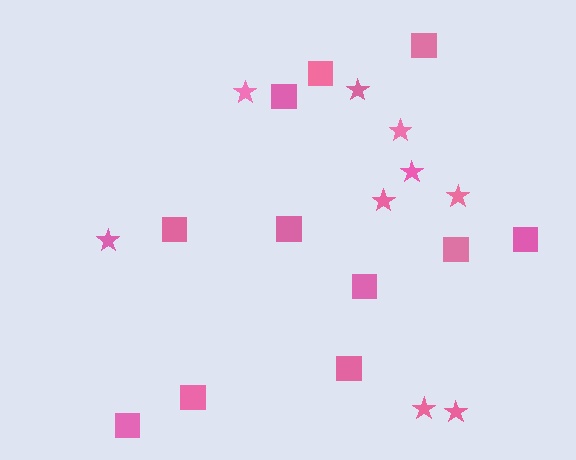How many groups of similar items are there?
There are 2 groups: one group of stars (9) and one group of squares (11).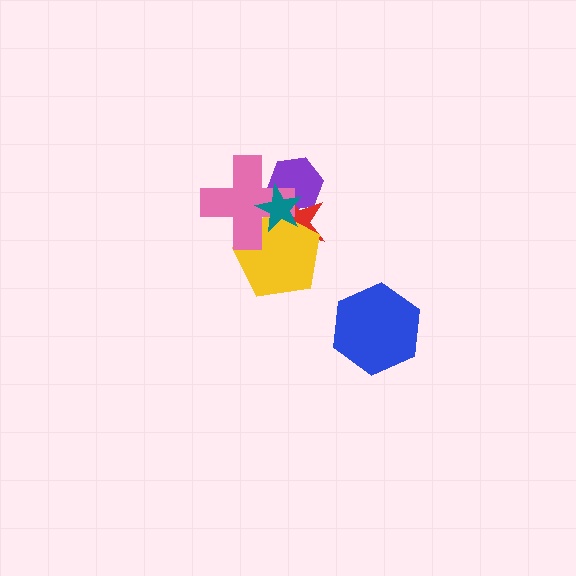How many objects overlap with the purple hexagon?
3 objects overlap with the purple hexagon.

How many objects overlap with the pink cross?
4 objects overlap with the pink cross.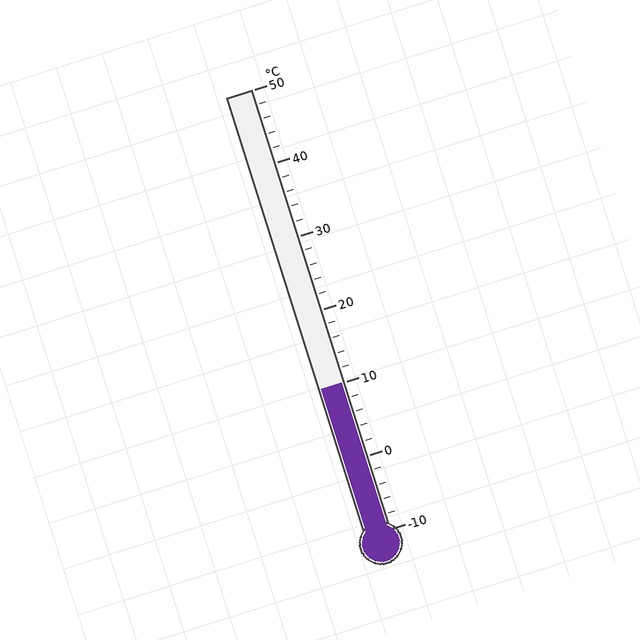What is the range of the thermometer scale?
The thermometer scale ranges from -10°C to 50°C.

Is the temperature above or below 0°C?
The temperature is above 0°C.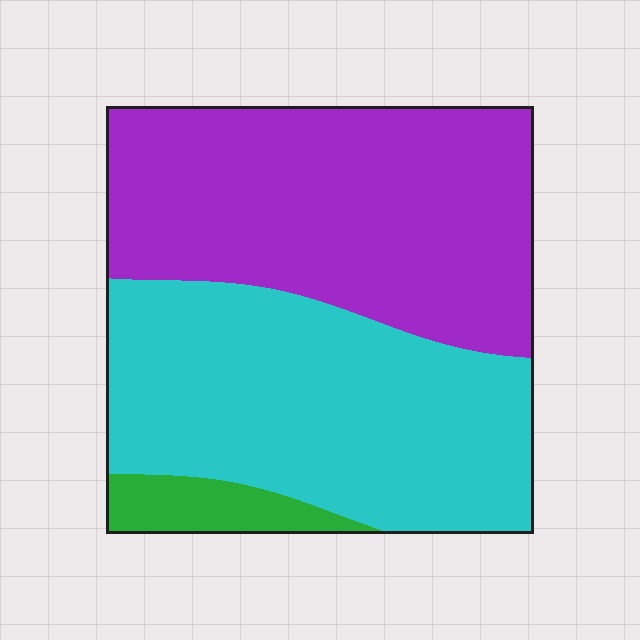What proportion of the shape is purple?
Purple takes up about one half (1/2) of the shape.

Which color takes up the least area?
Green, at roughly 5%.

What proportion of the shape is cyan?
Cyan covers about 45% of the shape.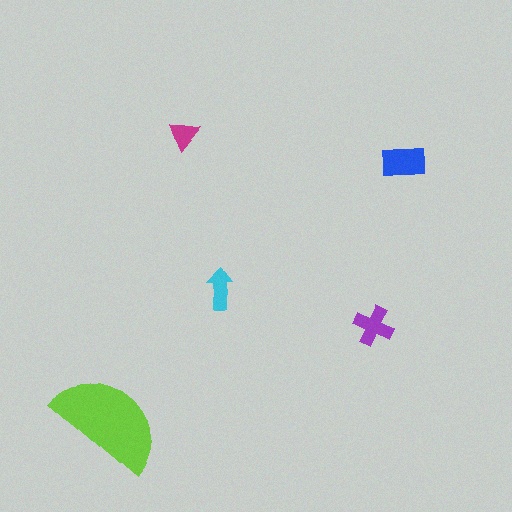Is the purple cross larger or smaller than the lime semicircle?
Smaller.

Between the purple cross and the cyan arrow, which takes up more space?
The purple cross.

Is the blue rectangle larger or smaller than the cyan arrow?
Larger.